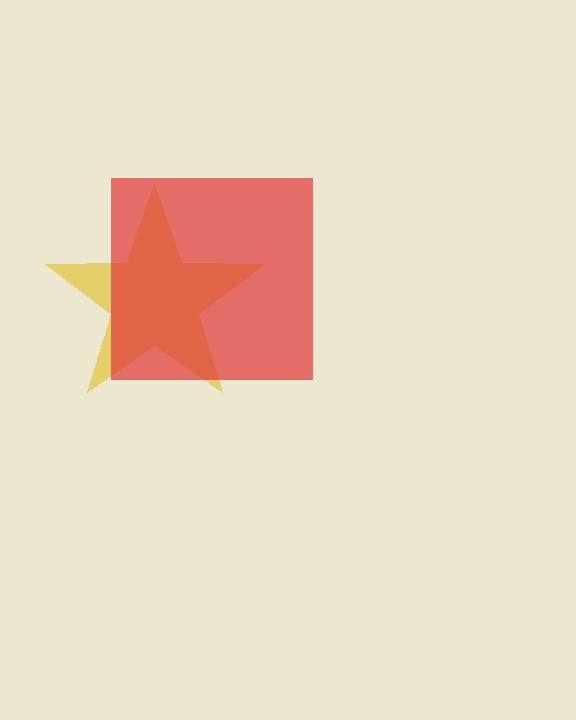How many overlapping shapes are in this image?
There are 2 overlapping shapes in the image.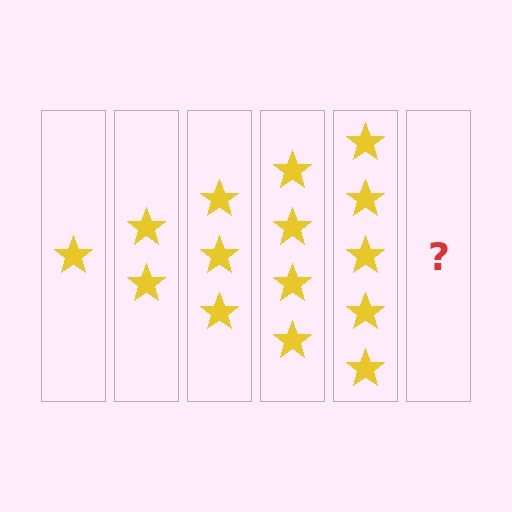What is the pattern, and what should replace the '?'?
The pattern is that each step adds one more star. The '?' should be 6 stars.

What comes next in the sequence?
The next element should be 6 stars.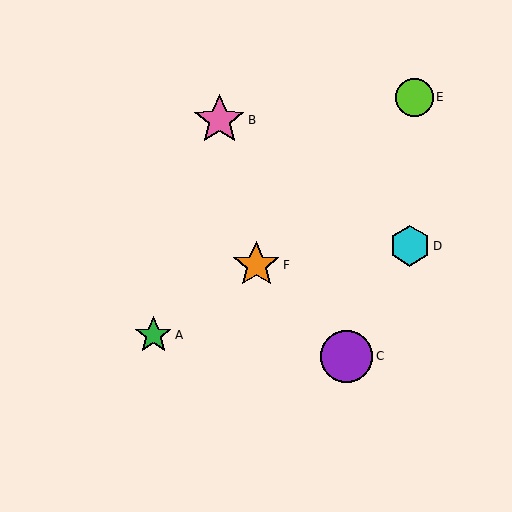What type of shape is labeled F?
Shape F is an orange star.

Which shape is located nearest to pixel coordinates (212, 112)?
The pink star (labeled B) at (219, 120) is nearest to that location.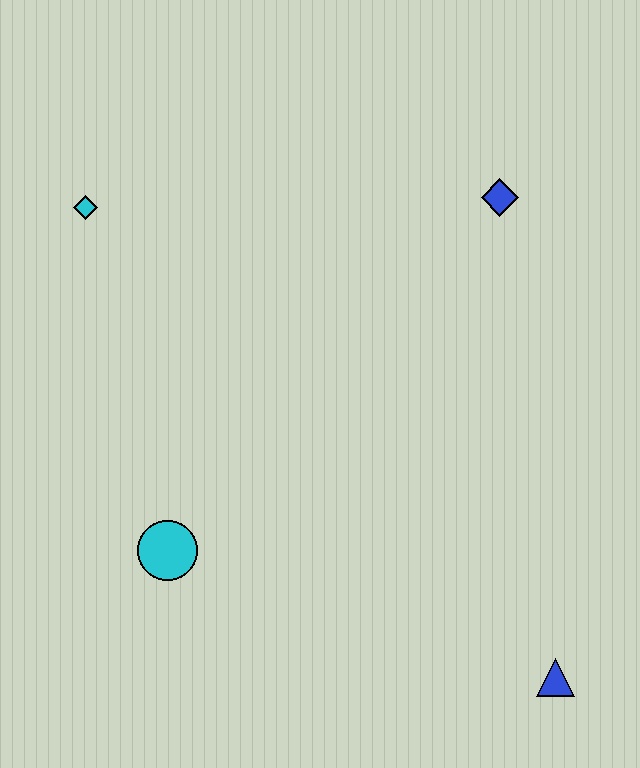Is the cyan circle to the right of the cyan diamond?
Yes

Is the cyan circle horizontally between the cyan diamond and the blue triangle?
Yes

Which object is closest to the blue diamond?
The cyan diamond is closest to the blue diamond.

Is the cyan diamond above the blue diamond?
No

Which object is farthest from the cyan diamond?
The blue triangle is farthest from the cyan diamond.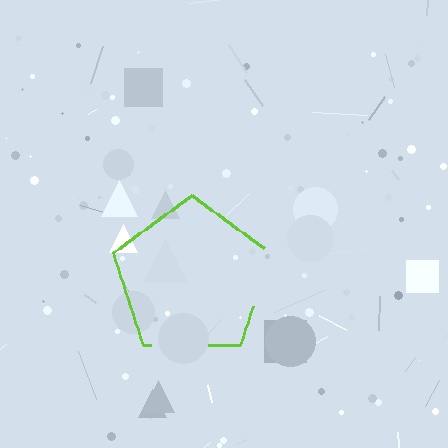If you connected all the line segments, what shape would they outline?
They would outline a pentagon.